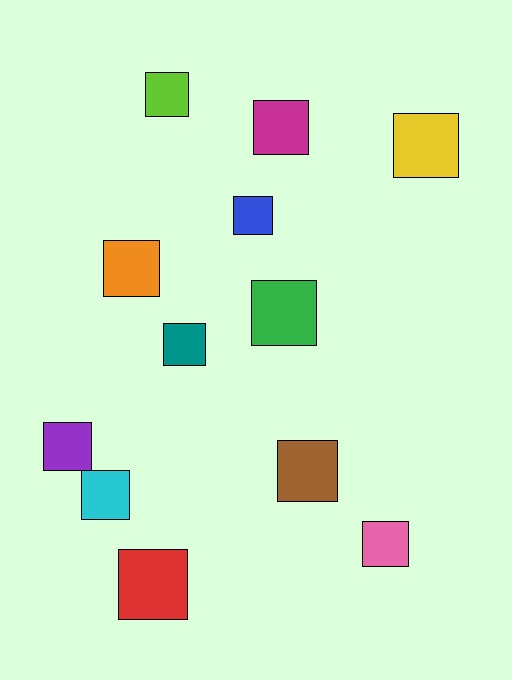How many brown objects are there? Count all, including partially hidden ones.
There is 1 brown object.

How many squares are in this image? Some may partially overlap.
There are 12 squares.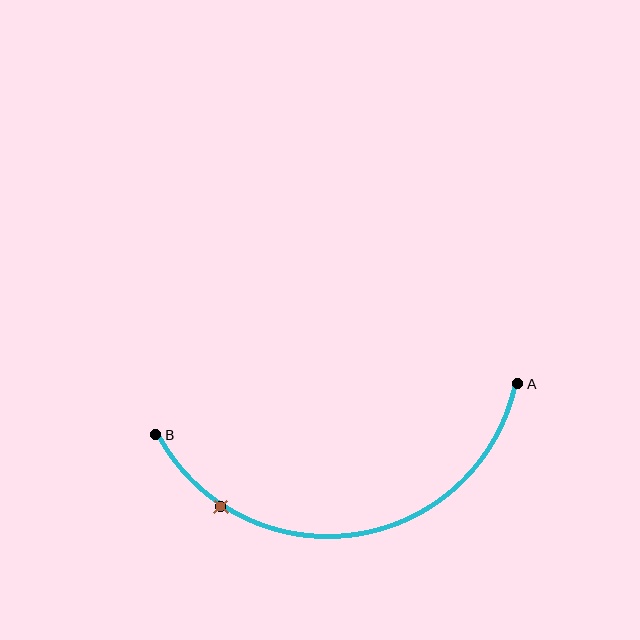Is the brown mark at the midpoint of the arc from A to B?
No. The brown mark lies on the arc but is closer to endpoint B. The arc midpoint would be at the point on the curve equidistant along the arc from both A and B.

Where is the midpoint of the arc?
The arc midpoint is the point on the curve farthest from the straight line joining A and B. It sits below that line.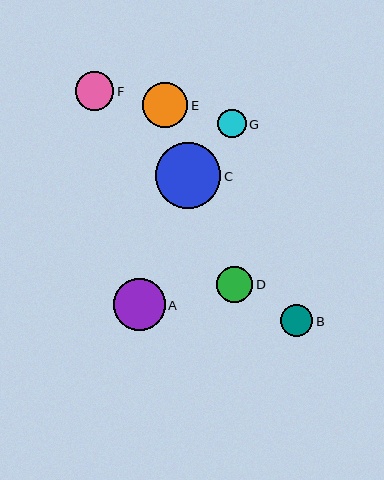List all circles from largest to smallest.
From largest to smallest: C, A, E, F, D, B, G.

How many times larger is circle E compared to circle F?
Circle E is approximately 1.2 times the size of circle F.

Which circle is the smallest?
Circle G is the smallest with a size of approximately 29 pixels.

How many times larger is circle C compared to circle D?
Circle C is approximately 1.8 times the size of circle D.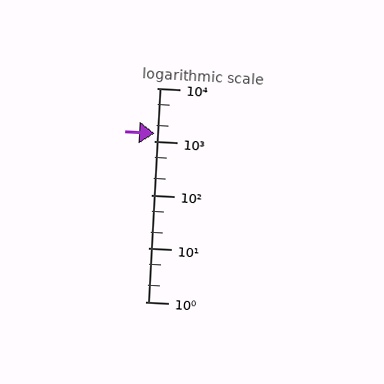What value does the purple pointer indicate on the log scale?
The pointer indicates approximately 1400.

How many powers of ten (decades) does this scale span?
The scale spans 4 decades, from 1 to 10000.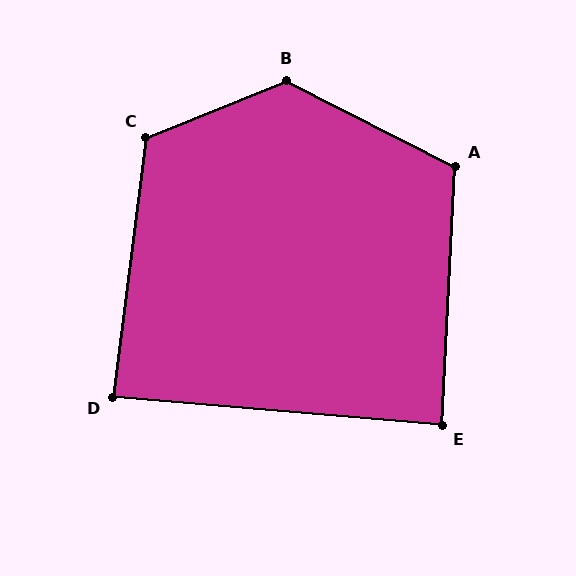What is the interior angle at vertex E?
Approximately 88 degrees (approximately right).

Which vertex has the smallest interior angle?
D, at approximately 87 degrees.